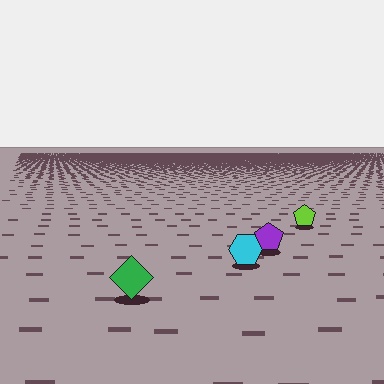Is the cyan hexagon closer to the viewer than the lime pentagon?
Yes. The cyan hexagon is closer — you can tell from the texture gradient: the ground texture is coarser near it.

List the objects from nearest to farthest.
From nearest to farthest: the green diamond, the cyan hexagon, the purple pentagon, the lime pentagon.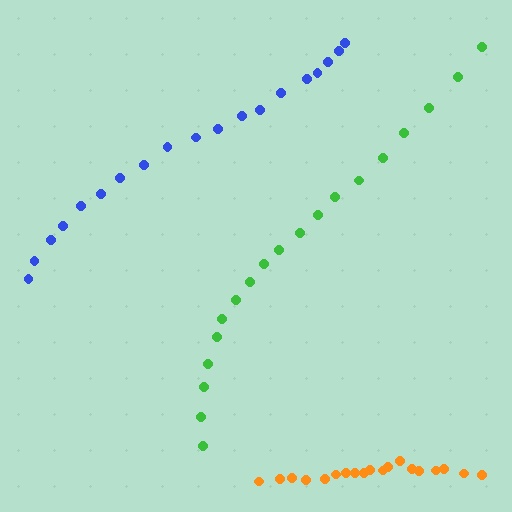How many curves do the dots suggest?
There are 3 distinct paths.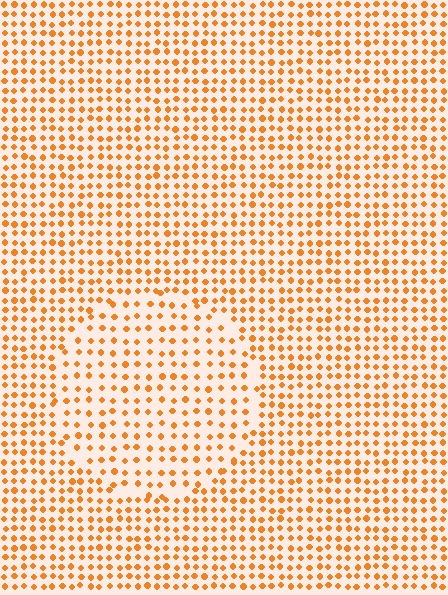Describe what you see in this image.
The image contains small orange elements arranged at two different densities. A circle-shaped region is visible where the elements are less densely packed than the surrounding area.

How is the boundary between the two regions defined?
The boundary is defined by a change in element density (approximately 1.6x ratio). All elements are the same color, size, and shape.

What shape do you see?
I see a circle.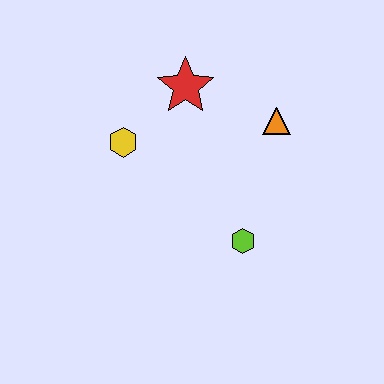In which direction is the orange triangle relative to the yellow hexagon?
The orange triangle is to the right of the yellow hexagon.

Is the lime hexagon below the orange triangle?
Yes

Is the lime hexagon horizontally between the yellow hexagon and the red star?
No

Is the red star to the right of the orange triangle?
No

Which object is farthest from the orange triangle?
The yellow hexagon is farthest from the orange triangle.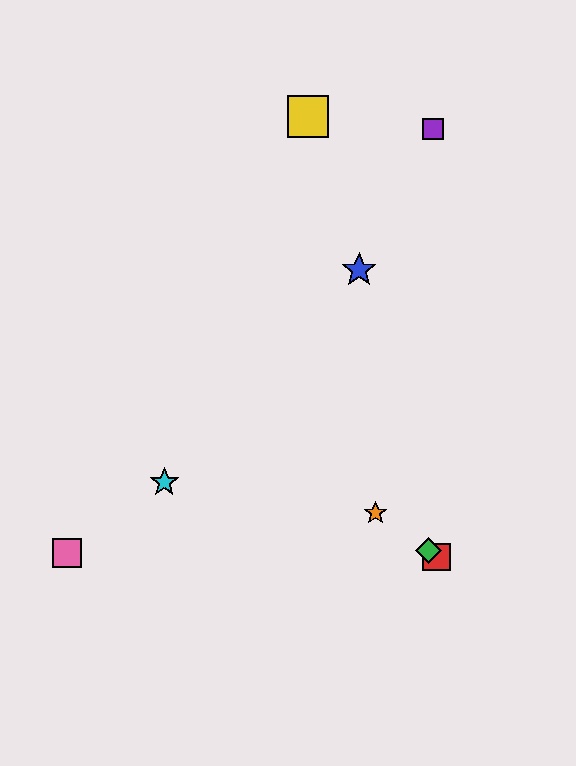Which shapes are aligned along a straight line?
The red square, the green diamond, the orange star are aligned along a straight line.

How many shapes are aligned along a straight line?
3 shapes (the red square, the green diamond, the orange star) are aligned along a straight line.